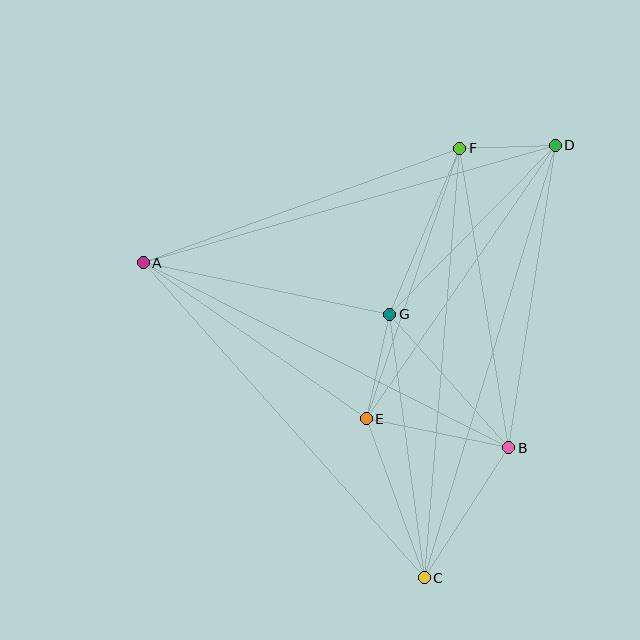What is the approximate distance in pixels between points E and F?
The distance between E and F is approximately 286 pixels.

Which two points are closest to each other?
Points D and F are closest to each other.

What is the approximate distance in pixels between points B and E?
The distance between B and E is approximately 145 pixels.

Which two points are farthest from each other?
Points C and D are farthest from each other.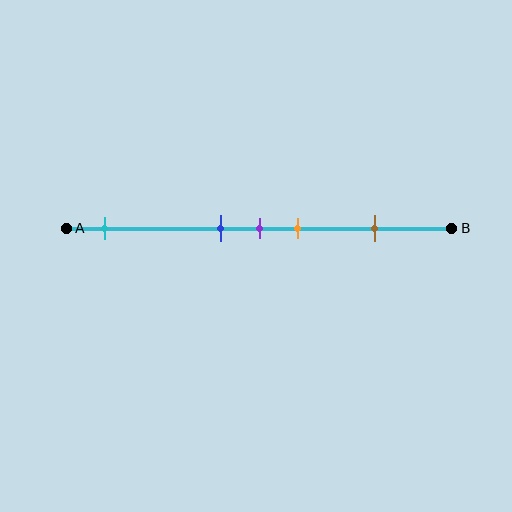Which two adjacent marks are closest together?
The blue and purple marks are the closest adjacent pair.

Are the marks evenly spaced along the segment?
No, the marks are not evenly spaced.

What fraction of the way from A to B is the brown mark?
The brown mark is approximately 80% (0.8) of the way from A to B.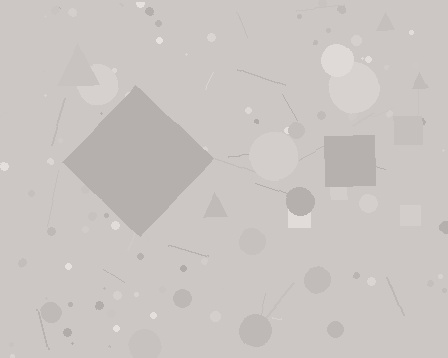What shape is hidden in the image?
A diamond is hidden in the image.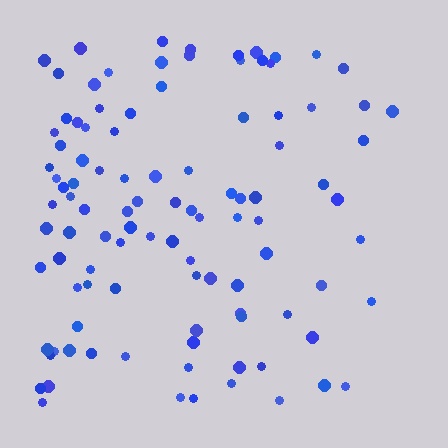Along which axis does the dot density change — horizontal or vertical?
Horizontal.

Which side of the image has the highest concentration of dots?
The left.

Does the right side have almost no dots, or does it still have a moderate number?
Still a moderate number, just noticeably fewer than the left.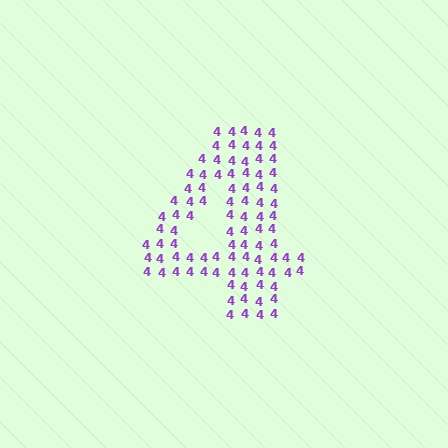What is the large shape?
The large shape is the digit 4.